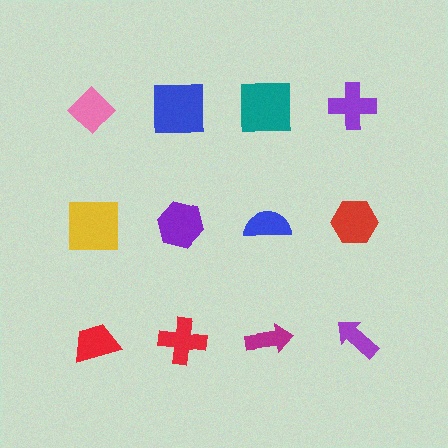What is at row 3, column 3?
A magenta arrow.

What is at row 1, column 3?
A teal square.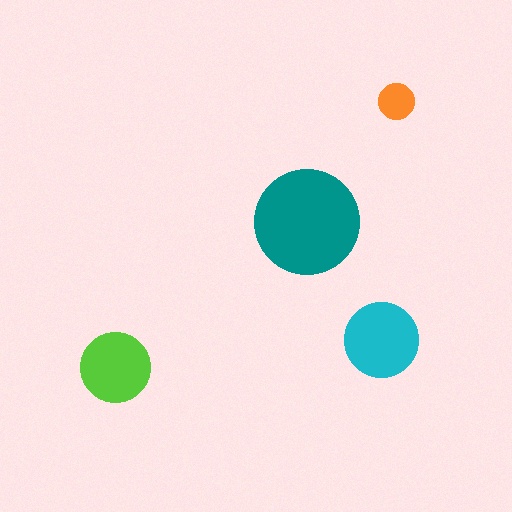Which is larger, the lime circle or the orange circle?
The lime one.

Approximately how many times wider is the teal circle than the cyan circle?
About 1.5 times wider.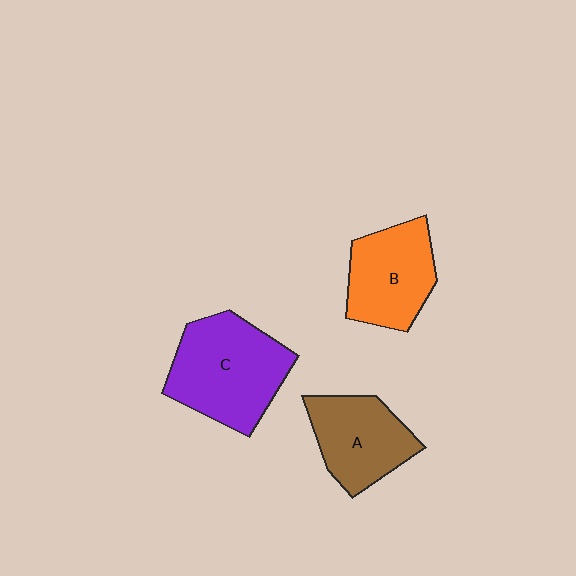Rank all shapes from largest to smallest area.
From largest to smallest: C (purple), B (orange), A (brown).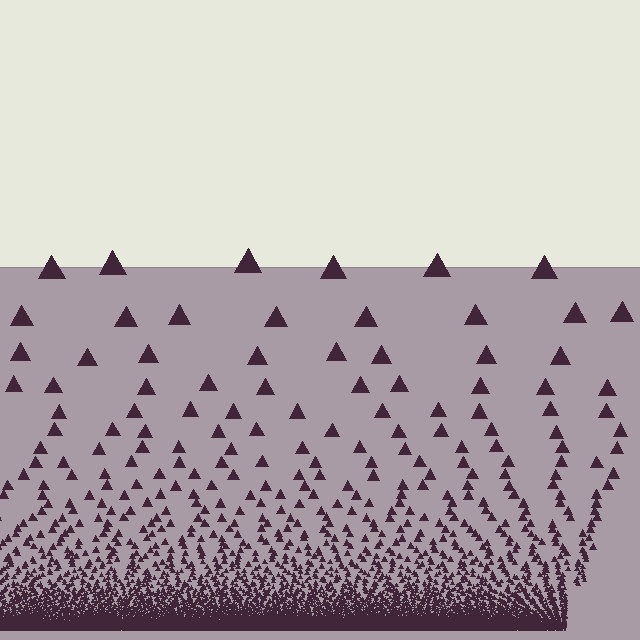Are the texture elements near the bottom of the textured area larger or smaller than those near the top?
Smaller. The gradient is inverted — elements near the bottom are smaller and denser.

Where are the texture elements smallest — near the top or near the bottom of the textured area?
Near the bottom.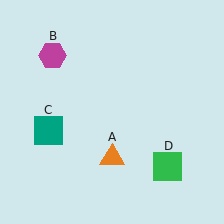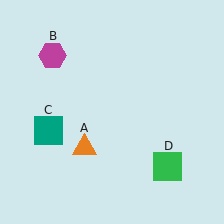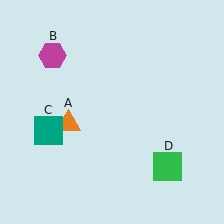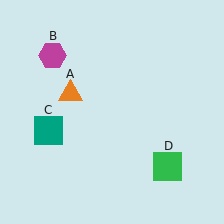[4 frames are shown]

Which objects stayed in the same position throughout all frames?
Magenta hexagon (object B) and teal square (object C) and green square (object D) remained stationary.